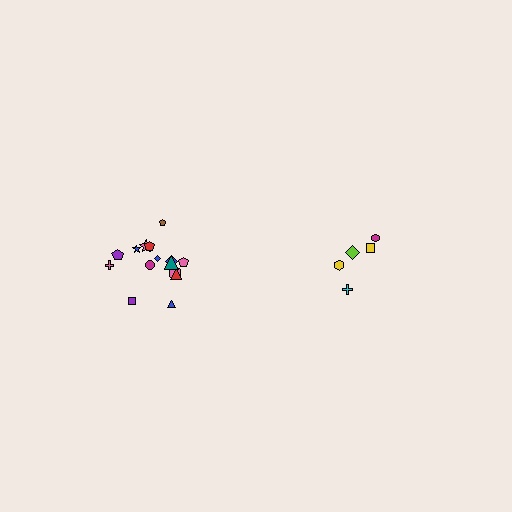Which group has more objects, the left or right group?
The left group.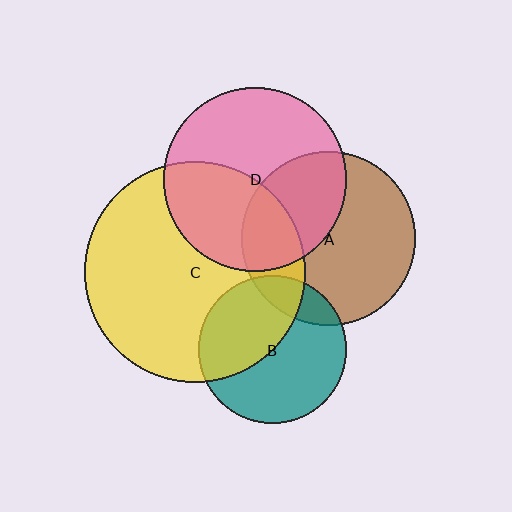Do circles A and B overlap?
Yes.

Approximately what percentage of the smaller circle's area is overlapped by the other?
Approximately 15%.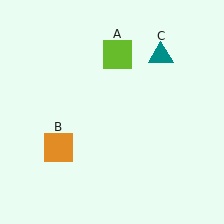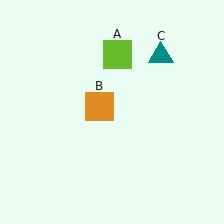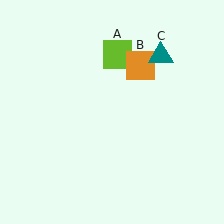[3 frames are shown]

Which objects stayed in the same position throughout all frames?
Lime square (object A) and teal triangle (object C) remained stationary.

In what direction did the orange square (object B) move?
The orange square (object B) moved up and to the right.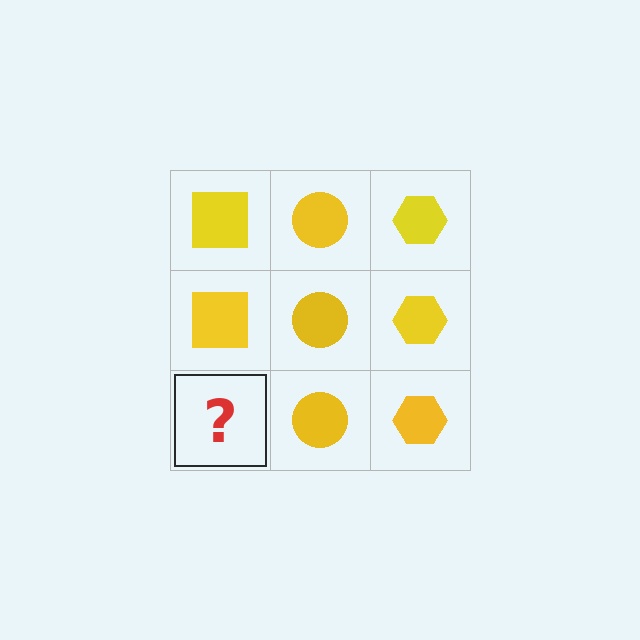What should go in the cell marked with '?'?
The missing cell should contain a yellow square.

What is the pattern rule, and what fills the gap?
The rule is that each column has a consistent shape. The gap should be filled with a yellow square.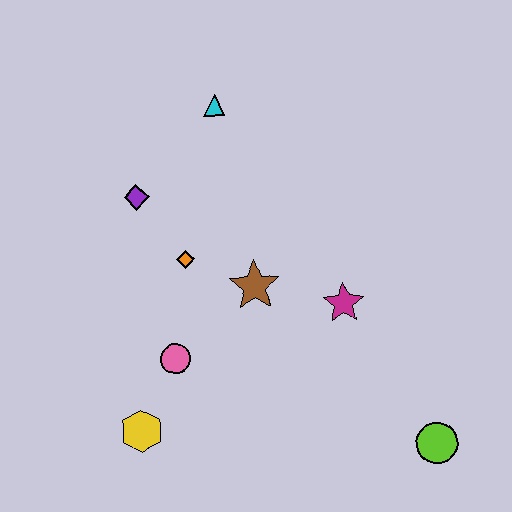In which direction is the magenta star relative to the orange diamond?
The magenta star is to the right of the orange diamond.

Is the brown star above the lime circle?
Yes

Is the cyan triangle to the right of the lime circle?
No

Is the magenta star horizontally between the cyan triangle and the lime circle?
Yes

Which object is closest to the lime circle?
The magenta star is closest to the lime circle.